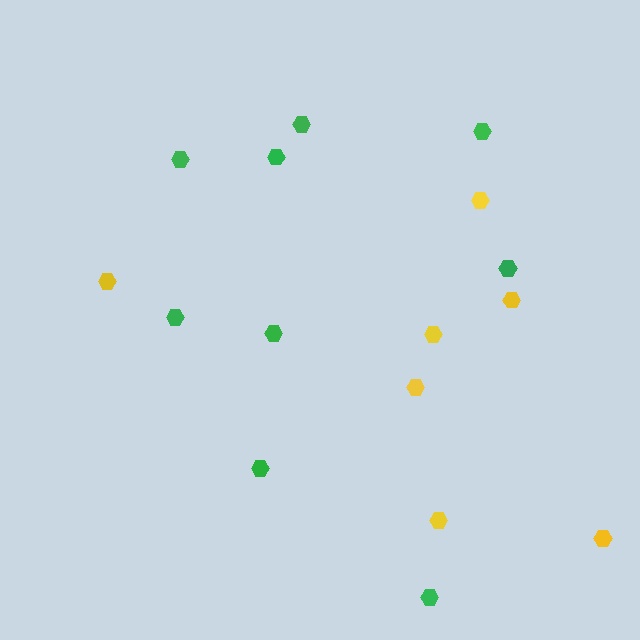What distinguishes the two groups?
There are 2 groups: one group of yellow hexagons (7) and one group of green hexagons (9).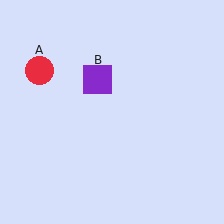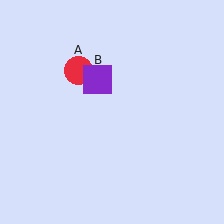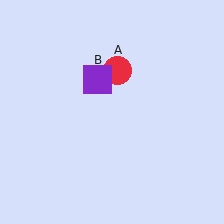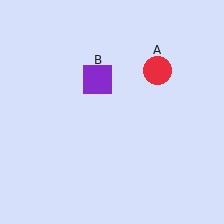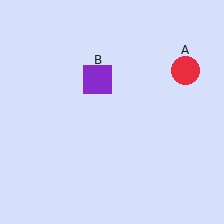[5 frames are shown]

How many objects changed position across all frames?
1 object changed position: red circle (object A).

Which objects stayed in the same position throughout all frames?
Purple square (object B) remained stationary.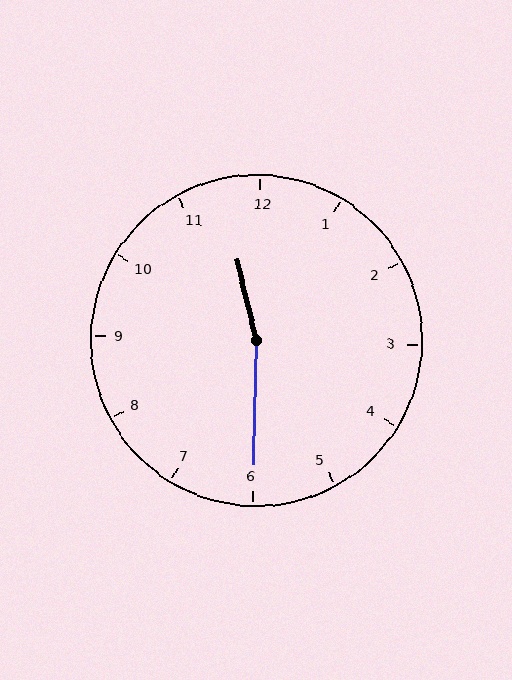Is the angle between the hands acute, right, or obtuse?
It is obtuse.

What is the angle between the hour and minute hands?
Approximately 165 degrees.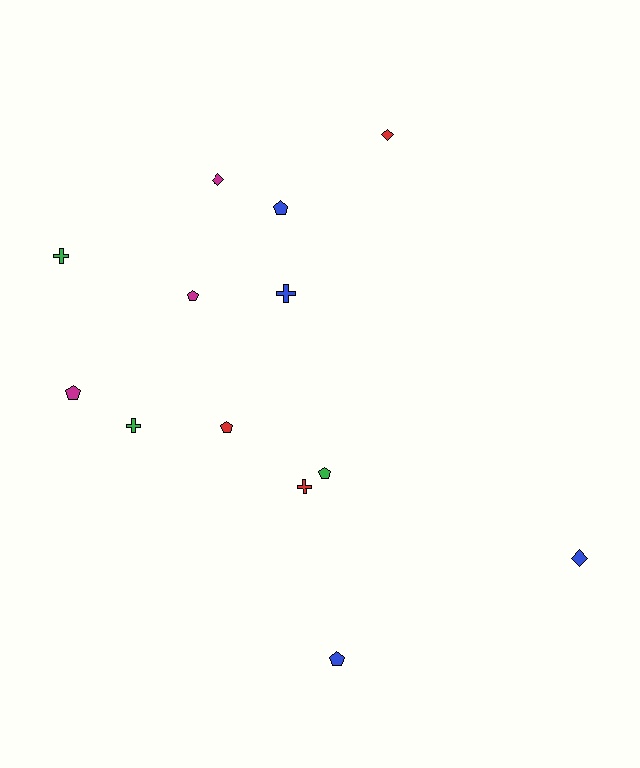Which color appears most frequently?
Blue, with 4 objects.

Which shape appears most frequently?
Pentagon, with 6 objects.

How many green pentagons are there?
There is 1 green pentagon.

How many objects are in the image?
There are 13 objects.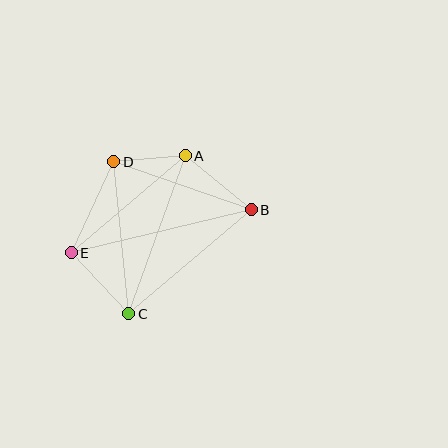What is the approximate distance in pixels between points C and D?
The distance between C and D is approximately 153 pixels.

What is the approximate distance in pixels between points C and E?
The distance between C and E is approximately 84 pixels.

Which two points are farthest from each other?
Points B and E are farthest from each other.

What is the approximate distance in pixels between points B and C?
The distance between B and C is approximately 160 pixels.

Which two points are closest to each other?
Points A and D are closest to each other.